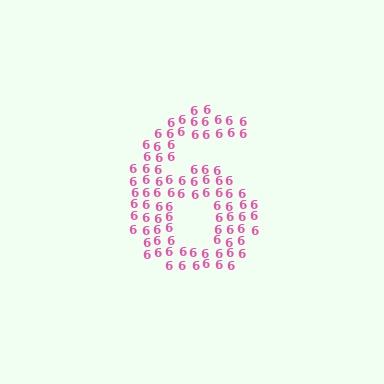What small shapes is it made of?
It is made of small digit 6's.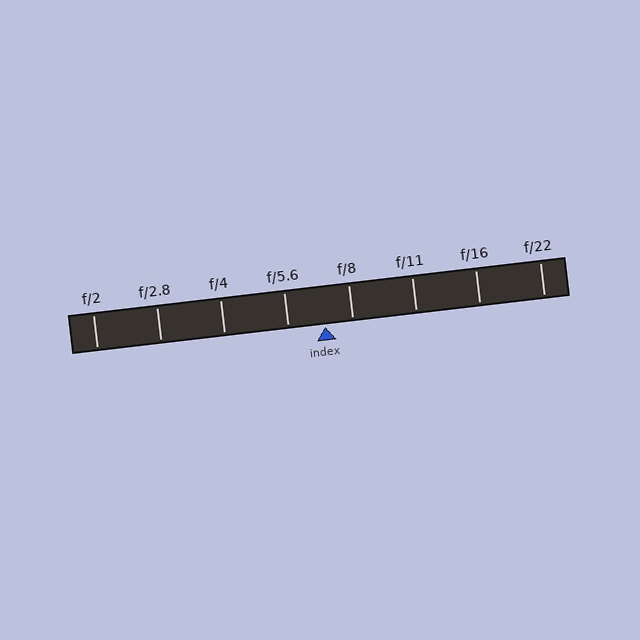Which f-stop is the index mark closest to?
The index mark is closest to f/8.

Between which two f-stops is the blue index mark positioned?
The index mark is between f/5.6 and f/8.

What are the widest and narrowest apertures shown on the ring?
The widest aperture shown is f/2 and the narrowest is f/22.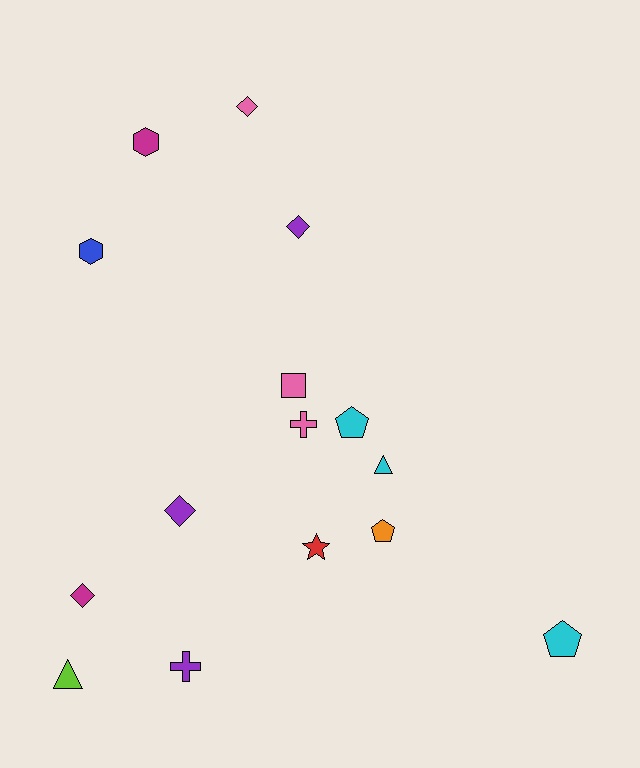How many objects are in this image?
There are 15 objects.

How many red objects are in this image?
There is 1 red object.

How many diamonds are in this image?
There are 4 diamonds.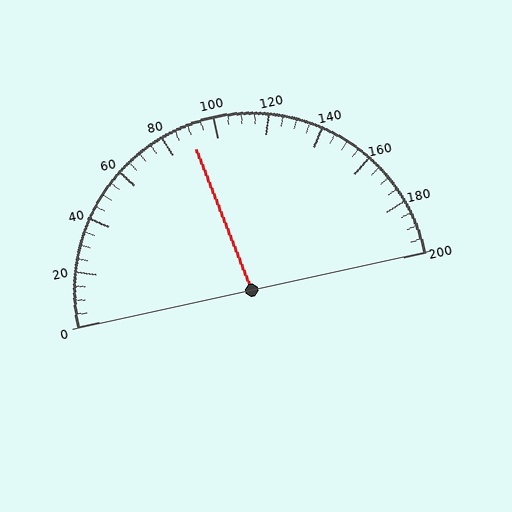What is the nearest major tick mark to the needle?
The nearest major tick mark is 80.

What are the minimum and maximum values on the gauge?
The gauge ranges from 0 to 200.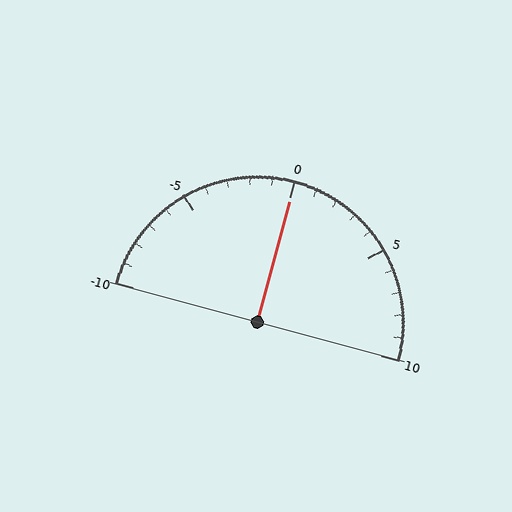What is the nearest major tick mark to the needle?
The nearest major tick mark is 0.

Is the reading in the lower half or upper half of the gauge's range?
The reading is in the upper half of the range (-10 to 10).